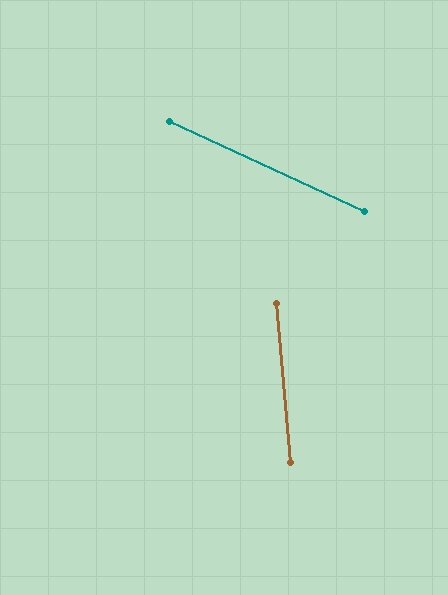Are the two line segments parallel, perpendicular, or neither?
Neither parallel nor perpendicular — they differ by about 60°.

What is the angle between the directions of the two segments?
Approximately 60 degrees.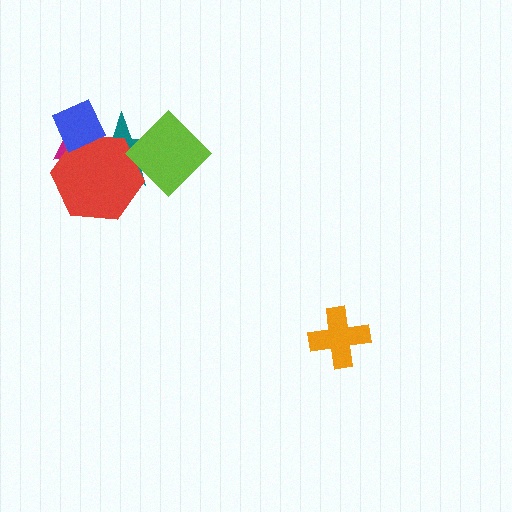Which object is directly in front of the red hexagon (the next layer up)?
The blue diamond is directly in front of the red hexagon.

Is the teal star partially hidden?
Yes, it is partially covered by another shape.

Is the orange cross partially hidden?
No, no other shape covers it.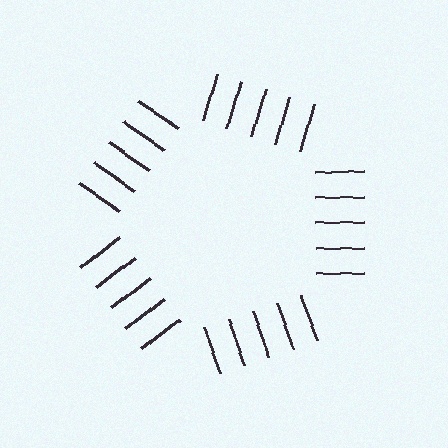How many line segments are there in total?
25 — 5 along each of the 5 edges.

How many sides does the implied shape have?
5 sides — the line-ends trace a pentagon.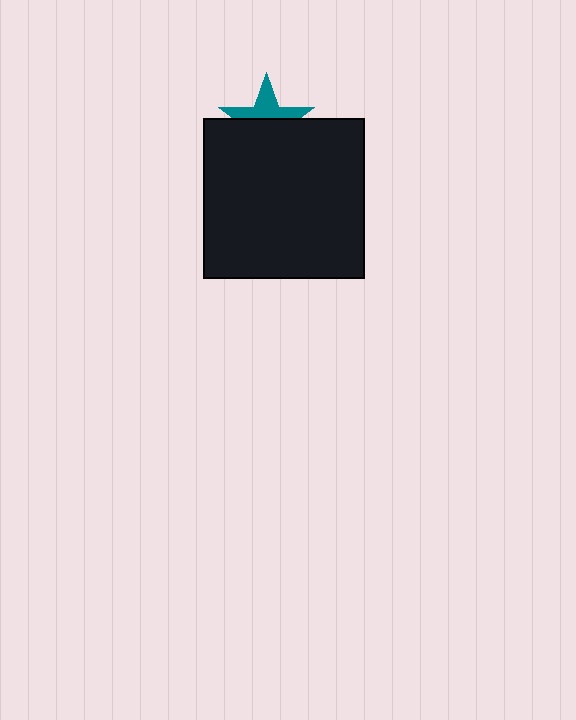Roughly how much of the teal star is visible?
A small part of it is visible (roughly 43%).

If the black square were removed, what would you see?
You would see the complete teal star.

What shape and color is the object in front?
The object in front is a black square.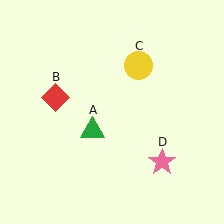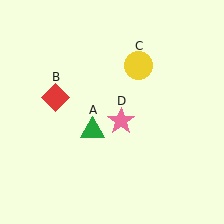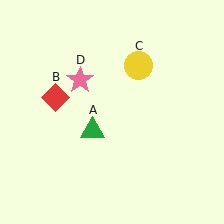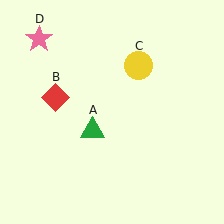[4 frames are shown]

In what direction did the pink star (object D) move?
The pink star (object D) moved up and to the left.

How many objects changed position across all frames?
1 object changed position: pink star (object D).